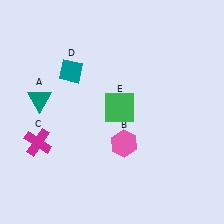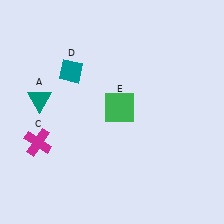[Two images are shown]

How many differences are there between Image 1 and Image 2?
There is 1 difference between the two images.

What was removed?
The pink hexagon (B) was removed in Image 2.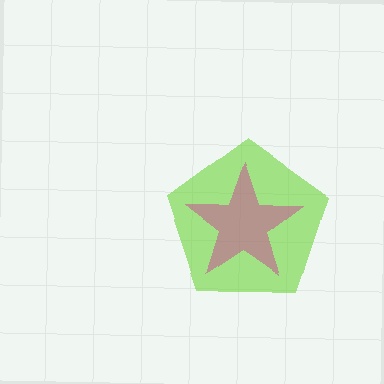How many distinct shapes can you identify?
There are 2 distinct shapes: a lime pentagon, a magenta star.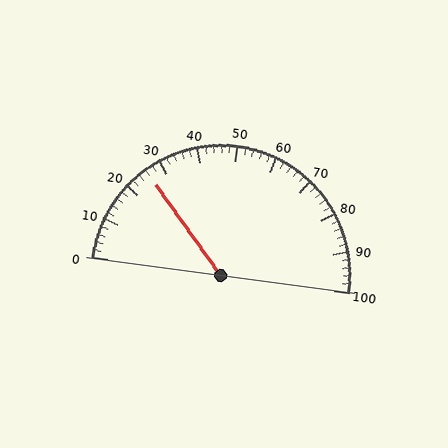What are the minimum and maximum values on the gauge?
The gauge ranges from 0 to 100.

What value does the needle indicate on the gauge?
The needle indicates approximately 26.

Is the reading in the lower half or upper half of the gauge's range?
The reading is in the lower half of the range (0 to 100).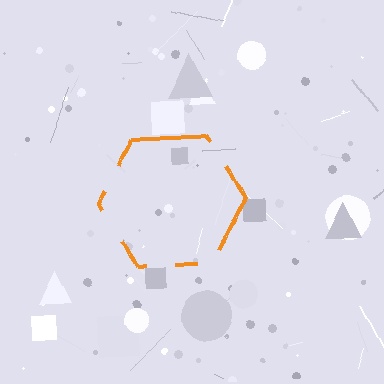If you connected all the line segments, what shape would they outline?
They would outline a hexagon.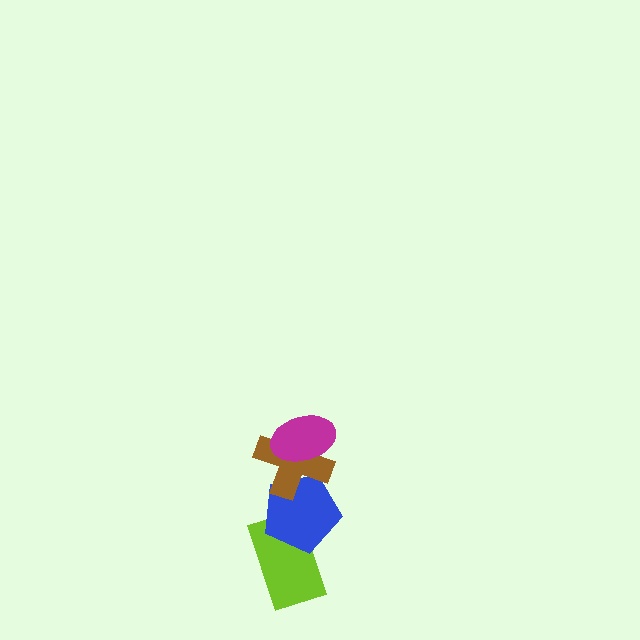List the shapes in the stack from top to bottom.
From top to bottom: the magenta ellipse, the brown cross, the blue pentagon, the lime rectangle.